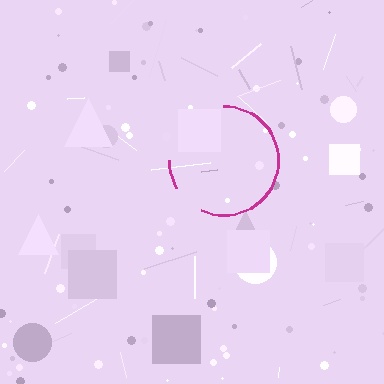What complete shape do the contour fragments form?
The contour fragments form a circle.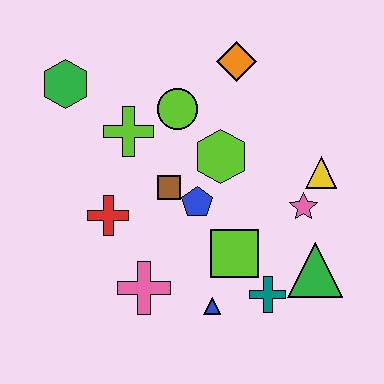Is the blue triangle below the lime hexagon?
Yes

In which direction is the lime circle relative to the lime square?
The lime circle is above the lime square.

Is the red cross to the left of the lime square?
Yes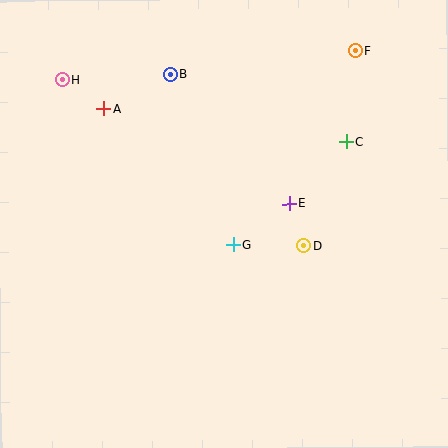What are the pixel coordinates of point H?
Point H is at (62, 80).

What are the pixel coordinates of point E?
Point E is at (289, 204).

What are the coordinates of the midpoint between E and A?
The midpoint between E and A is at (197, 156).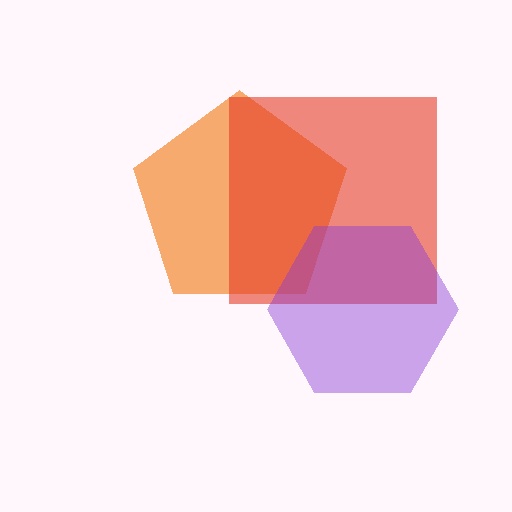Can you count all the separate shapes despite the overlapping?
Yes, there are 3 separate shapes.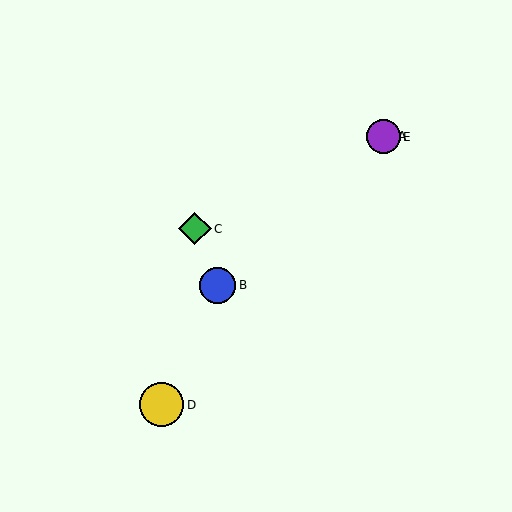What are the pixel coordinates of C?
Object C is at (195, 229).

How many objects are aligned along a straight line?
3 objects (A, B, E) are aligned along a straight line.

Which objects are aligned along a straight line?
Objects A, B, E are aligned along a straight line.